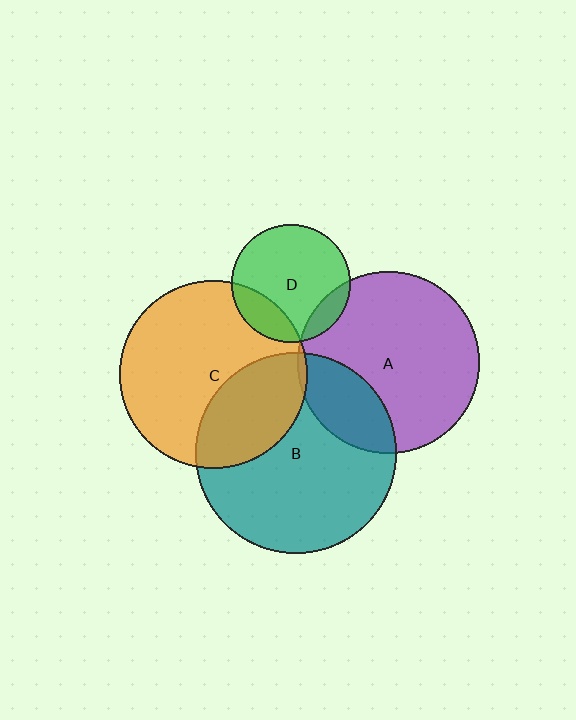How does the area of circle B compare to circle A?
Approximately 1.2 times.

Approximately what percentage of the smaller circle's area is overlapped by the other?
Approximately 5%.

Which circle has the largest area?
Circle B (teal).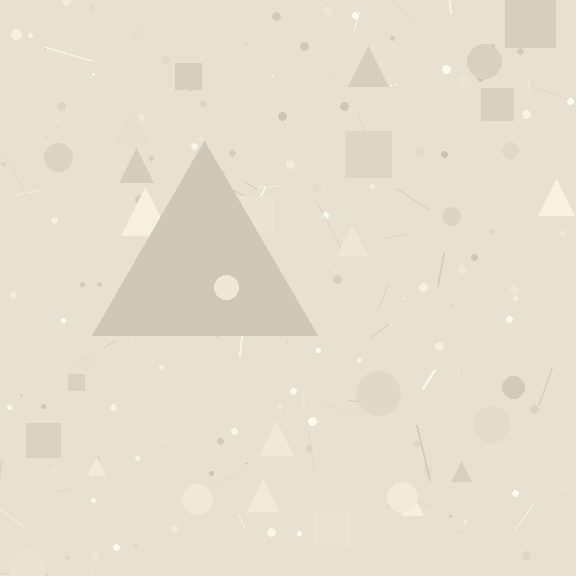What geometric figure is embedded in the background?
A triangle is embedded in the background.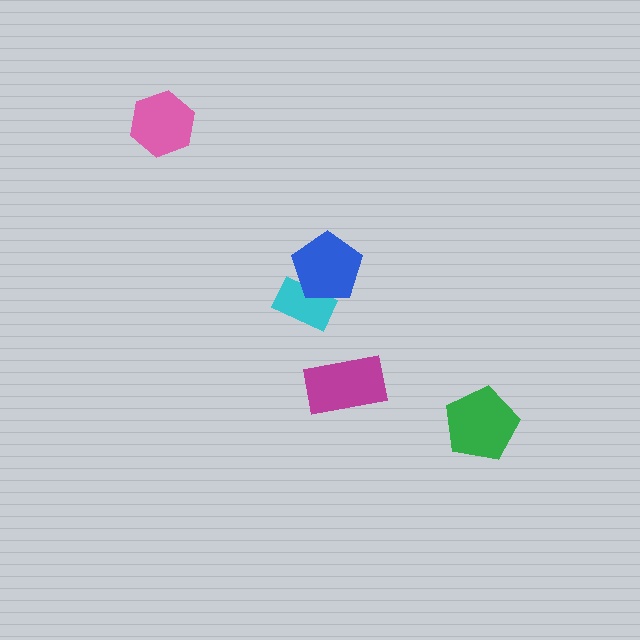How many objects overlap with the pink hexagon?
0 objects overlap with the pink hexagon.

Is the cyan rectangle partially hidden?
Yes, it is partially covered by another shape.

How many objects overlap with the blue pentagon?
1 object overlaps with the blue pentagon.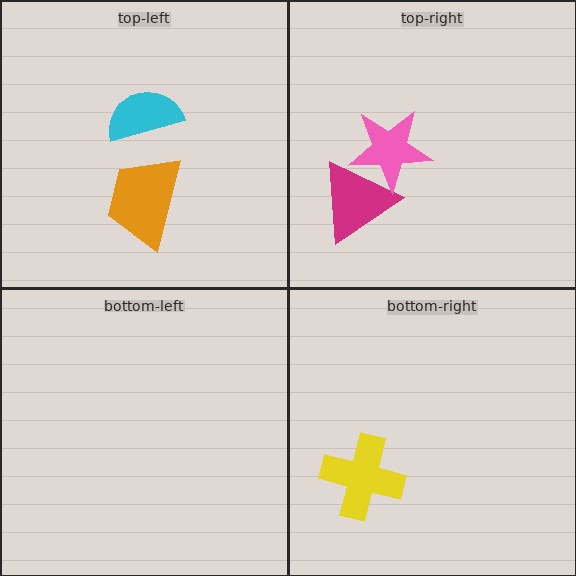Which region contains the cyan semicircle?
The top-left region.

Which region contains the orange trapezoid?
The top-left region.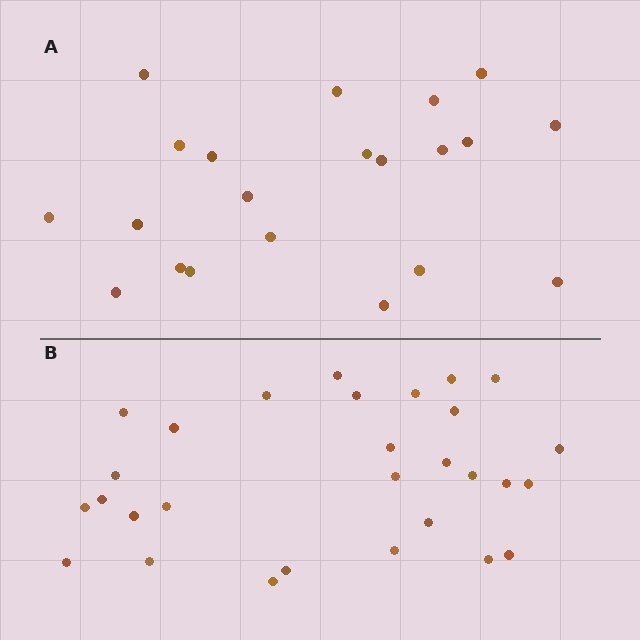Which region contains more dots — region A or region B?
Region B (the bottom region) has more dots.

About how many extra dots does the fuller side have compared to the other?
Region B has roughly 8 or so more dots than region A.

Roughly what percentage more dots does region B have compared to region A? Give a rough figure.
About 40% more.